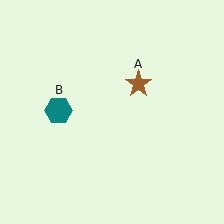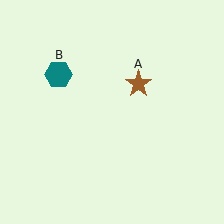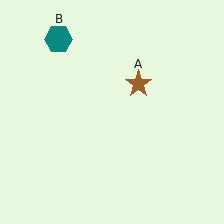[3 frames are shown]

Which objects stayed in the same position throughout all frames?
Brown star (object A) remained stationary.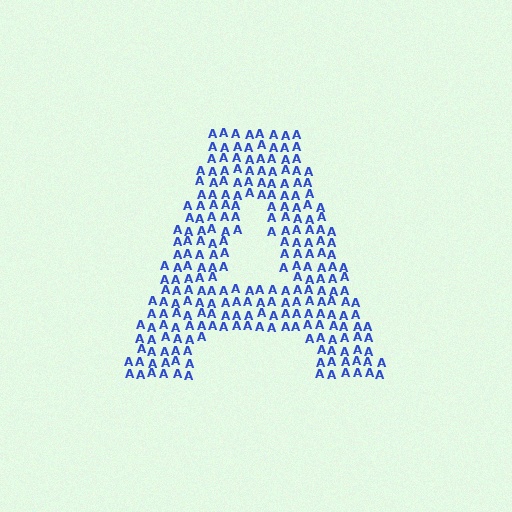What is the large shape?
The large shape is the letter A.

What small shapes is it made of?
It is made of small letter A's.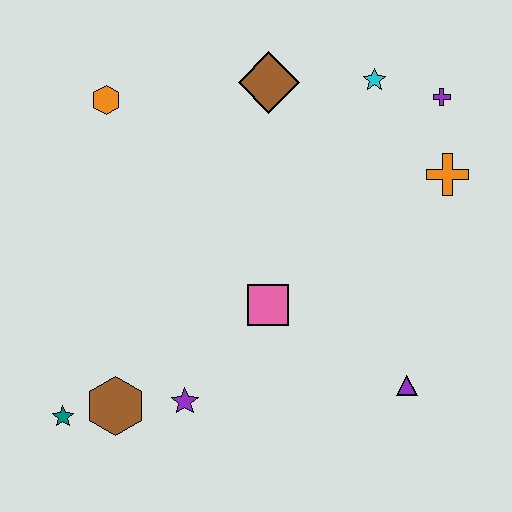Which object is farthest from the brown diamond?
The teal star is farthest from the brown diamond.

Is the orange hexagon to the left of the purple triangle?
Yes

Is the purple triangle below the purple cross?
Yes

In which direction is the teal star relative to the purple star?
The teal star is to the left of the purple star.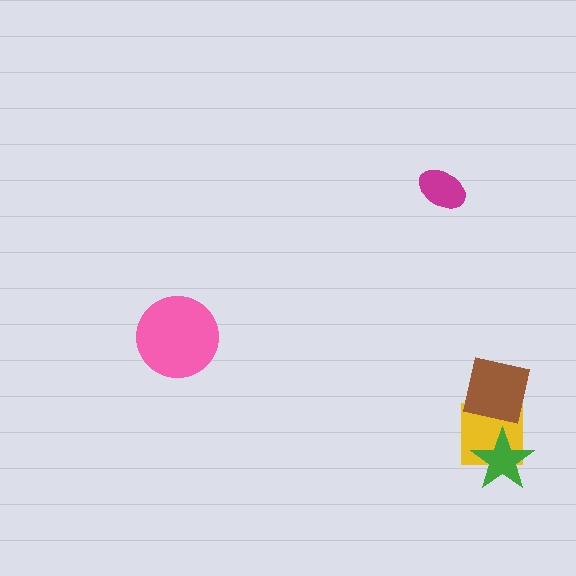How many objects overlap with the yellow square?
2 objects overlap with the yellow square.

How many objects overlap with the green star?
1 object overlaps with the green star.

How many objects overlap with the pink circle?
0 objects overlap with the pink circle.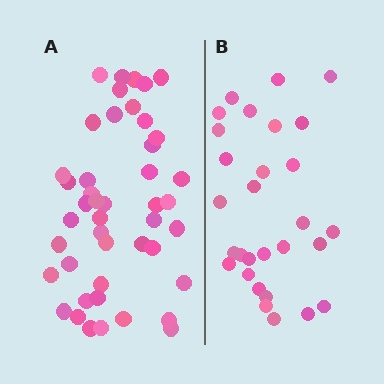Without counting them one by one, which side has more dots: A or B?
Region A (the left region) has more dots.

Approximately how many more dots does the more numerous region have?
Region A has approximately 15 more dots than region B.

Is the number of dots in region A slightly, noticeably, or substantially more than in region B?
Region A has substantially more. The ratio is roughly 1.6 to 1.